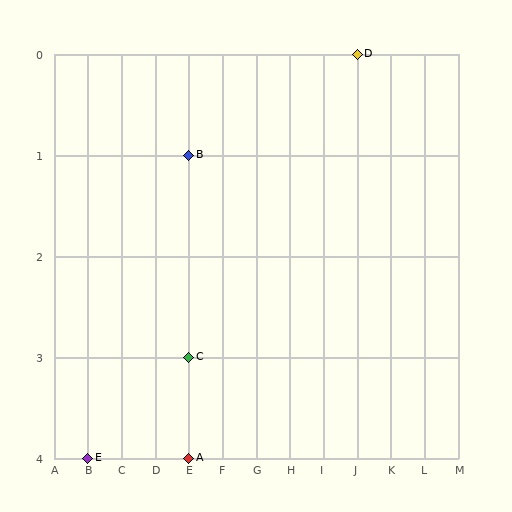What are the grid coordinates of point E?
Point E is at grid coordinates (B, 4).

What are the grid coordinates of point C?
Point C is at grid coordinates (E, 3).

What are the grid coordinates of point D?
Point D is at grid coordinates (J, 0).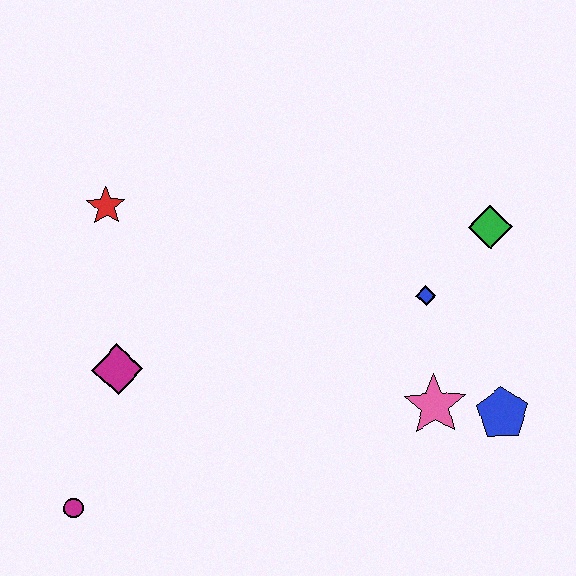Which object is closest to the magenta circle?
The magenta diamond is closest to the magenta circle.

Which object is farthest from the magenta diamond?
The green diamond is farthest from the magenta diamond.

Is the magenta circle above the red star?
No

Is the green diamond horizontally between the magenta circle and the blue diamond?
No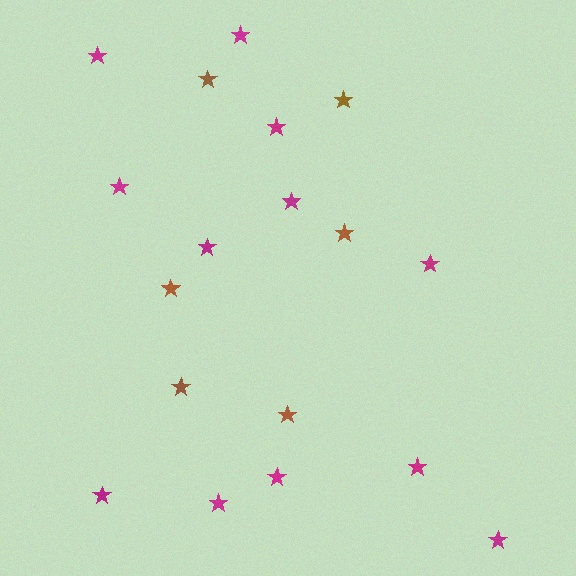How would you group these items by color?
There are 2 groups: one group of magenta stars (12) and one group of brown stars (6).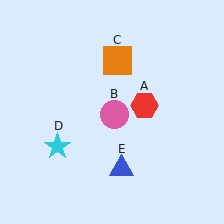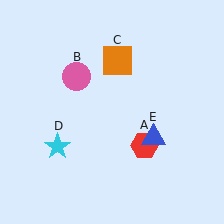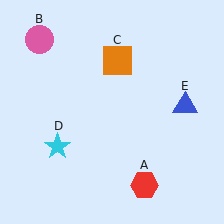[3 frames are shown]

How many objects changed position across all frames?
3 objects changed position: red hexagon (object A), pink circle (object B), blue triangle (object E).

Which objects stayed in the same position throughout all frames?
Orange square (object C) and cyan star (object D) remained stationary.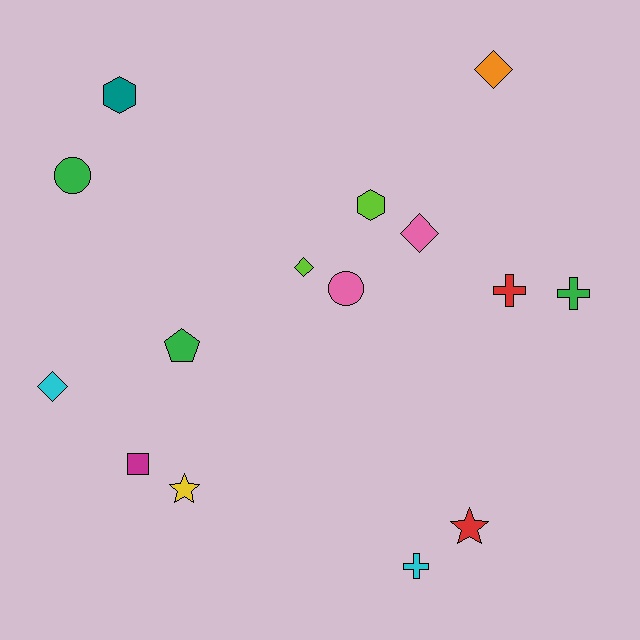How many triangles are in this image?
There are no triangles.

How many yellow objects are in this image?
There is 1 yellow object.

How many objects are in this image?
There are 15 objects.